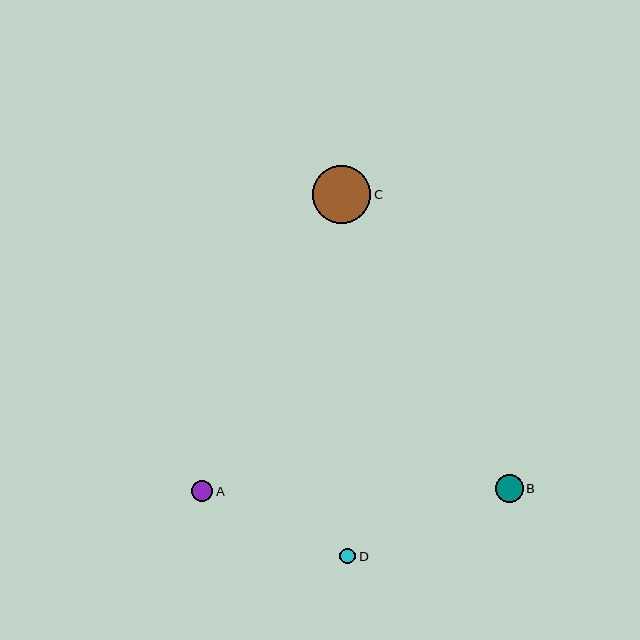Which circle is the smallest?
Circle D is the smallest with a size of approximately 16 pixels.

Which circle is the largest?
Circle C is the largest with a size of approximately 58 pixels.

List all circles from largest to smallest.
From largest to smallest: C, B, A, D.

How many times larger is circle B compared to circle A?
Circle B is approximately 1.3 times the size of circle A.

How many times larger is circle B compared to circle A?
Circle B is approximately 1.3 times the size of circle A.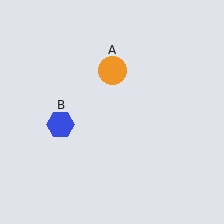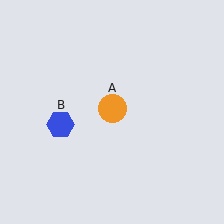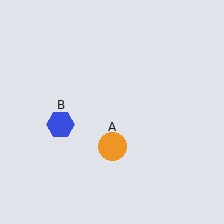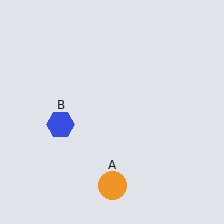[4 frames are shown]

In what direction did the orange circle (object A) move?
The orange circle (object A) moved down.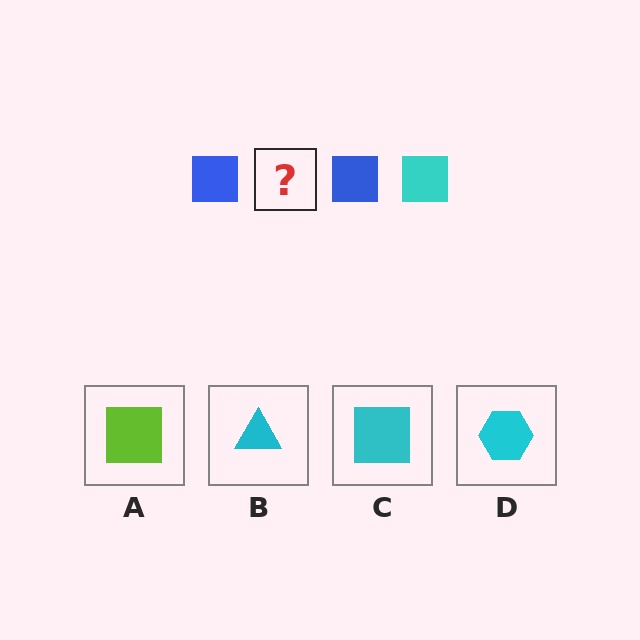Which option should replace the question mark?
Option C.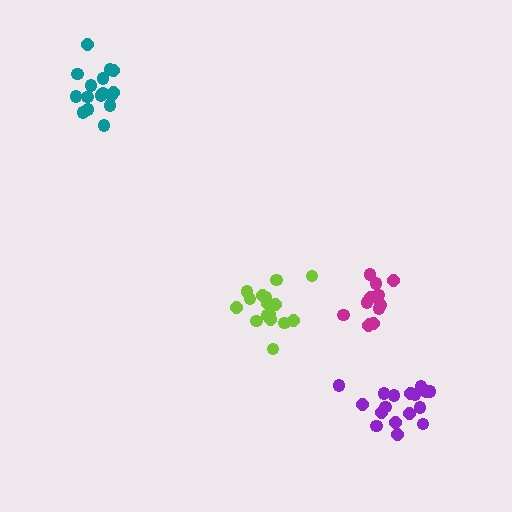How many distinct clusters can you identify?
There are 4 distinct clusters.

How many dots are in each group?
Group 1: 13 dots, Group 2: 16 dots, Group 3: 17 dots, Group 4: 16 dots (62 total).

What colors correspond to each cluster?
The clusters are colored: magenta, teal, purple, lime.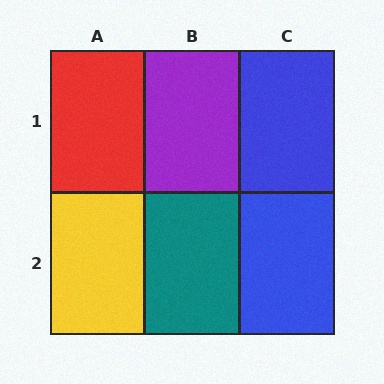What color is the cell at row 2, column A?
Yellow.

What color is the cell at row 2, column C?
Blue.